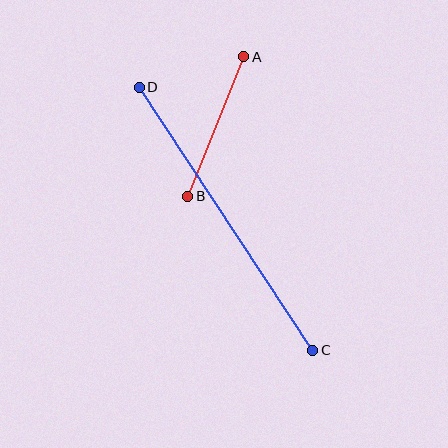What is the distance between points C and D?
The distance is approximately 315 pixels.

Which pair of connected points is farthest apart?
Points C and D are farthest apart.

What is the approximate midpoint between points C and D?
The midpoint is at approximately (226, 219) pixels.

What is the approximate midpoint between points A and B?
The midpoint is at approximately (216, 126) pixels.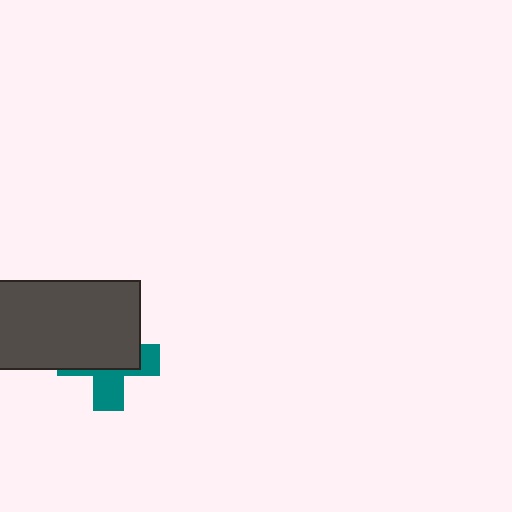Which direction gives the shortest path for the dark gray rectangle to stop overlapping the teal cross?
Moving up gives the shortest separation.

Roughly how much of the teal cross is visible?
A small part of it is visible (roughly 40%).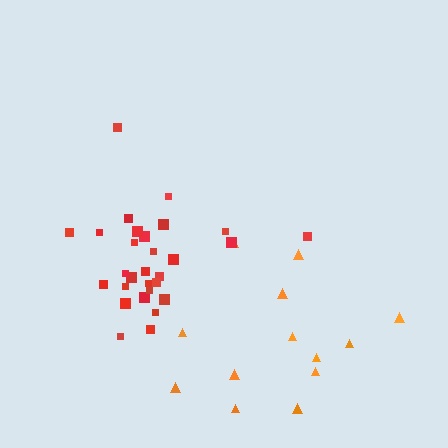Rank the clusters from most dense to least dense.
red, orange.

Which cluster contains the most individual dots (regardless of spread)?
Red (29).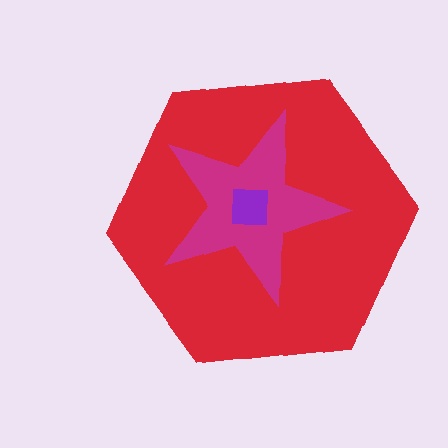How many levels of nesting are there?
3.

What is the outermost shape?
The red hexagon.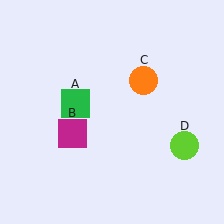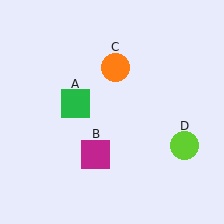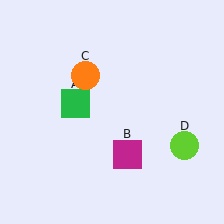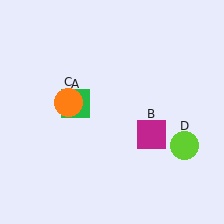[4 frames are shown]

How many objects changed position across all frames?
2 objects changed position: magenta square (object B), orange circle (object C).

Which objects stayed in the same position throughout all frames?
Green square (object A) and lime circle (object D) remained stationary.